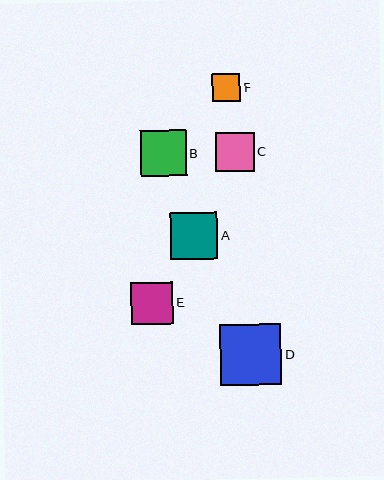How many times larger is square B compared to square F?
Square B is approximately 1.6 times the size of square F.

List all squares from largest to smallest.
From largest to smallest: D, A, B, E, C, F.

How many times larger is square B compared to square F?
Square B is approximately 1.6 times the size of square F.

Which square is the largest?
Square D is the largest with a size of approximately 61 pixels.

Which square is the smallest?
Square F is the smallest with a size of approximately 28 pixels.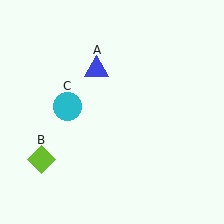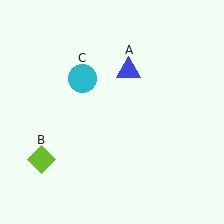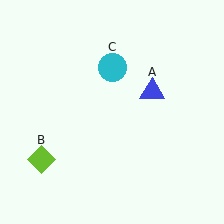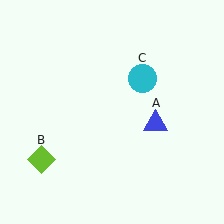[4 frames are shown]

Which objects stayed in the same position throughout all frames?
Lime diamond (object B) remained stationary.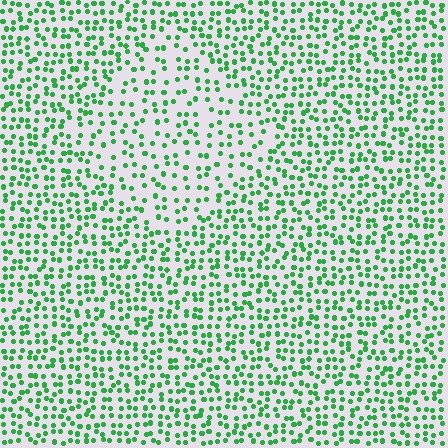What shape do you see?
I see a diamond.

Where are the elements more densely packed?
The elements are more densely packed outside the diamond boundary.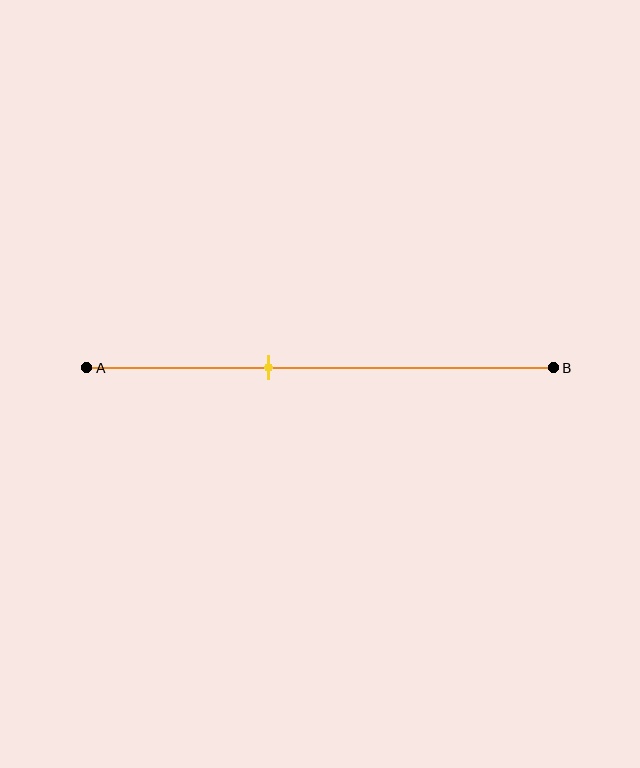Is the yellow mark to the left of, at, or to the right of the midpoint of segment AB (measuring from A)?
The yellow mark is to the left of the midpoint of segment AB.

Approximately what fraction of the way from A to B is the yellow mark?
The yellow mark is approximately 40% of the way from A to B.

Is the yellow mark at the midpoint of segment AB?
No, the mark is at about 40% from A, not at the 50% midpoint.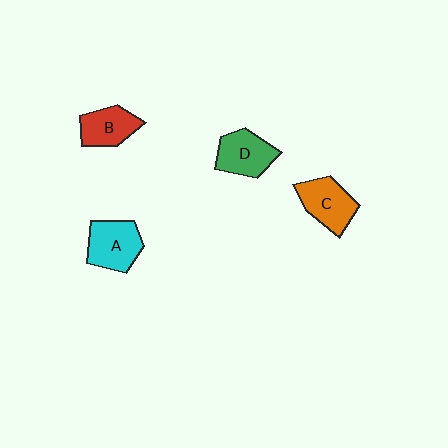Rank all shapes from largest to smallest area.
From largest to smallest: A (cyan), C (orange), D (green), B (red).